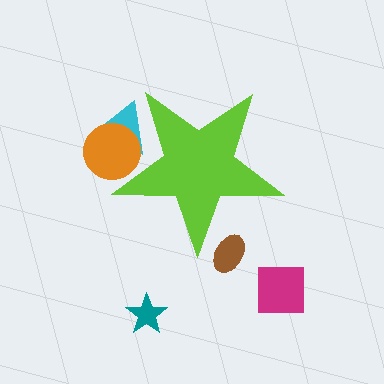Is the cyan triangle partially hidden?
Yes, the cyan triangle is partially hidden behind the lime star.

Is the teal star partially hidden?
No, the teal star is fully visible.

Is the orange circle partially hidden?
Yes, the orange circle is partially hidden behind the lime star.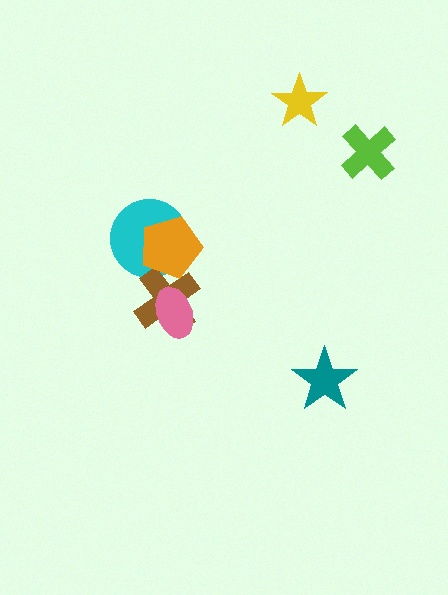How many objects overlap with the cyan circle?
2 objects overlap with the cyan circle.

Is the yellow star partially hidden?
No, no other shape covers it.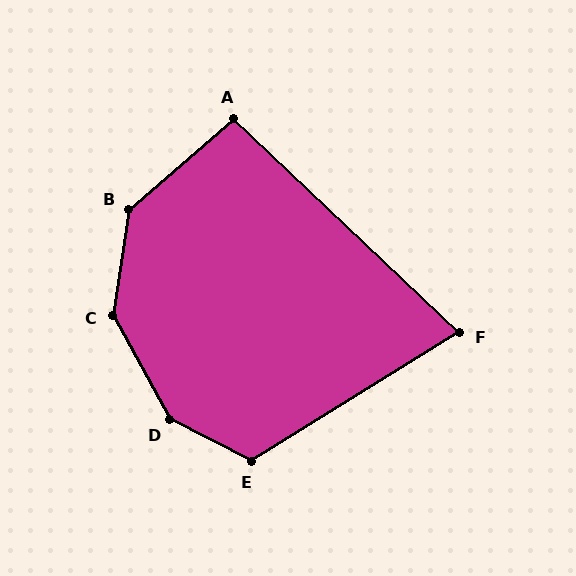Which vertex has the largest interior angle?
D, at approximately 145 degrees.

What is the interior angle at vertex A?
Approximately 96 degrees (obtuse).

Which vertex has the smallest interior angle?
F, at approximately 75 degrees.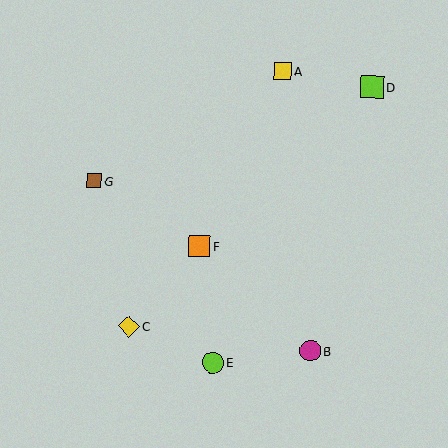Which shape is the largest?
The lime square (labeled D) is the largest.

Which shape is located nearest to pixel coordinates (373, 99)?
The lime square (labeled D) at (372, 87) is nearest to that location.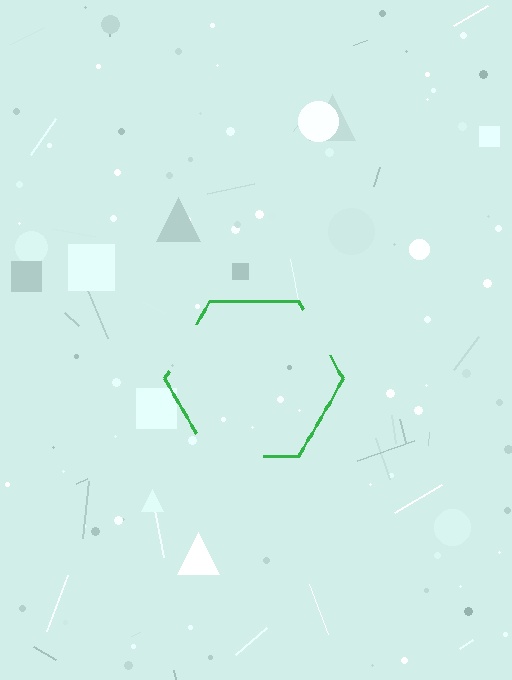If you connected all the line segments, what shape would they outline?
They would outline a hexagon.